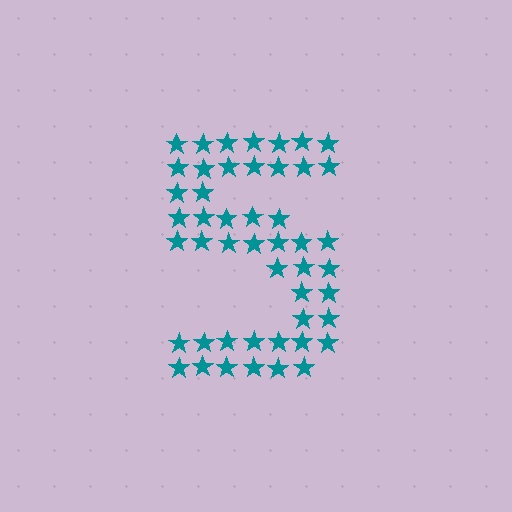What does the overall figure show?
The overall figure shows the digit 5.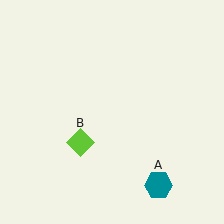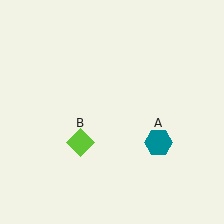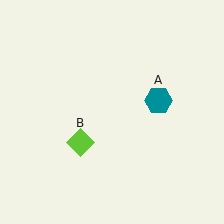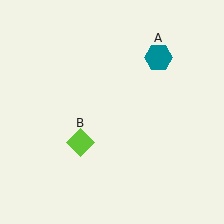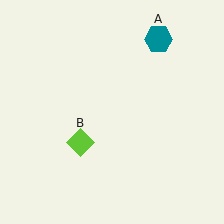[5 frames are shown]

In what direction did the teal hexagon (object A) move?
The teal hexagon (object A) moved up.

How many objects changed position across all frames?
1 object changed position: teal hexagon (object A).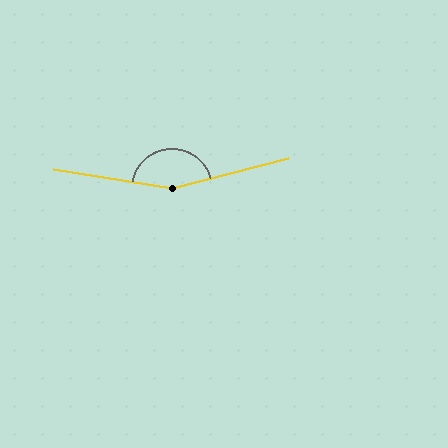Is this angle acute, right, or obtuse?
It is obtuse.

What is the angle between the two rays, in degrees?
Approximately 156 degrees.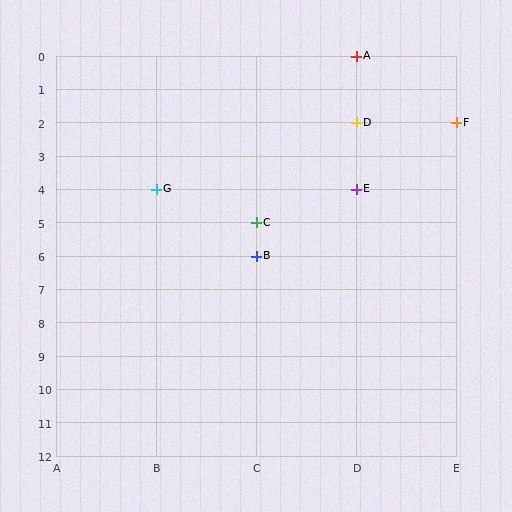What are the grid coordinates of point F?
Point F is at grid coordinates (E, 2).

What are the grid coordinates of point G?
Point G is at grid coordinates (B, 4).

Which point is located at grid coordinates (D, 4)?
Point E is at (D, 4).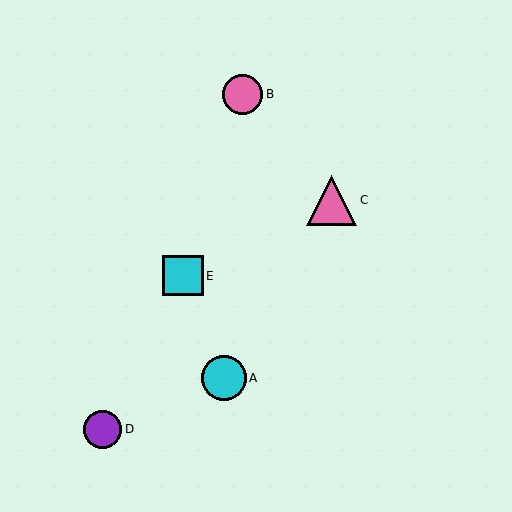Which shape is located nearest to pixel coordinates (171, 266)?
The cyan square (labeled E) at (183, 276) is nearest to that location.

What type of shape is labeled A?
Shape A is a cyan circle.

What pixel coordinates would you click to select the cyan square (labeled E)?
Click at (183, 276) to select the cyan square E.